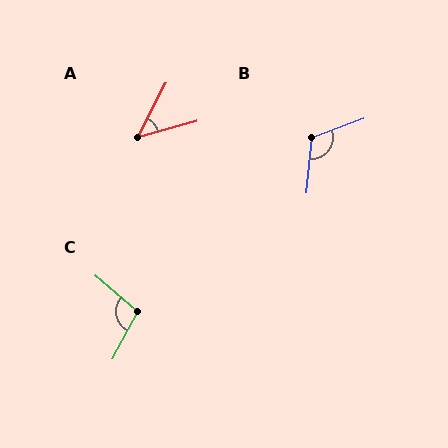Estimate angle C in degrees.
Approximately 102 degrees.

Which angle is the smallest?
A, at approximately 47 degrees.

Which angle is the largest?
B, at approximately 116 degrees.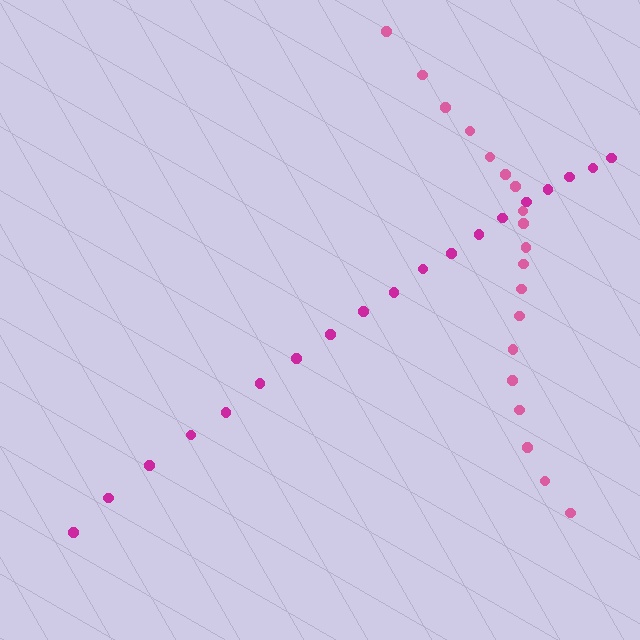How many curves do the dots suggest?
There are 2 distinct paths.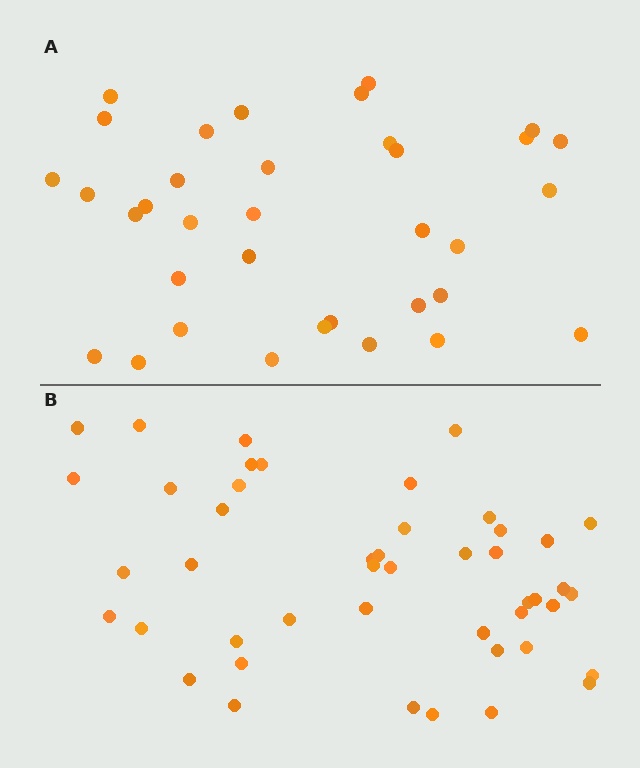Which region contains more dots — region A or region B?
Region B (the bottom region) has more dots.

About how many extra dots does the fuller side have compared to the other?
Region B has roughly 12 or so more dots than region A.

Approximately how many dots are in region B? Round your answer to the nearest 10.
About 50 dots. (The exact count is 46, which rounds to 50.)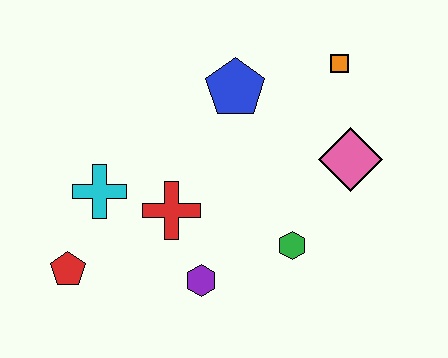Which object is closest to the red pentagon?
The cyan cross is closest to the red pentagon.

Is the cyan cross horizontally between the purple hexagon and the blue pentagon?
No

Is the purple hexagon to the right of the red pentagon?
Yes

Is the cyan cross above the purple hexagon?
Yes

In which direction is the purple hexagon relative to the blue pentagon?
The purple hexagon is below the blue pentagon.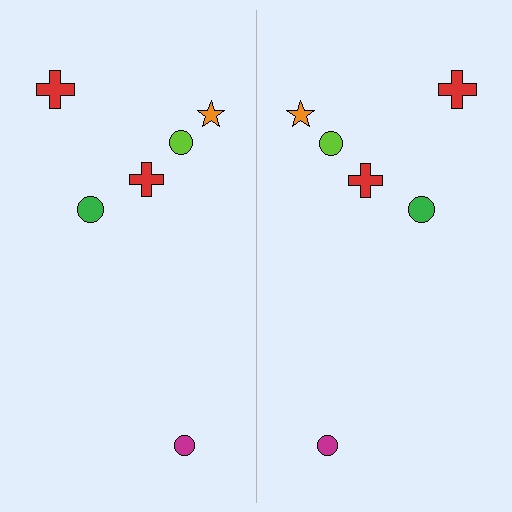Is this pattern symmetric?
Yes, this pattern has bilateral (reflection) symmetry.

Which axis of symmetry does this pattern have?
The pattern has a vertical axis of symmetry running through the center of the image.